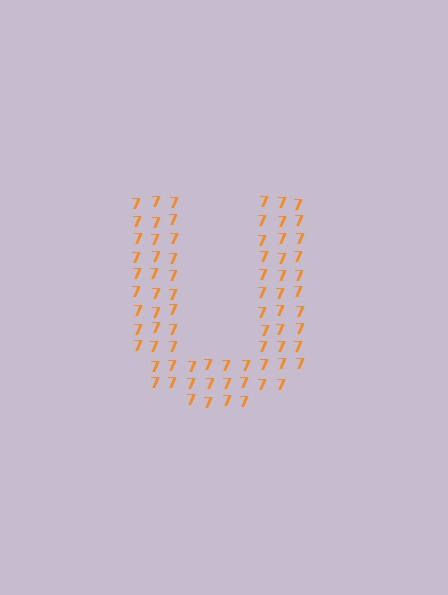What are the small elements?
The small elements are digit 7's.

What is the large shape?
The large shape is the letter U.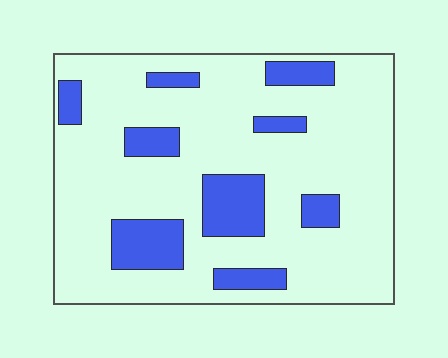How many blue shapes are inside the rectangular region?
9.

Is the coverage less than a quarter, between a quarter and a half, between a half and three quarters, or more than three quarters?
Less than a quarter.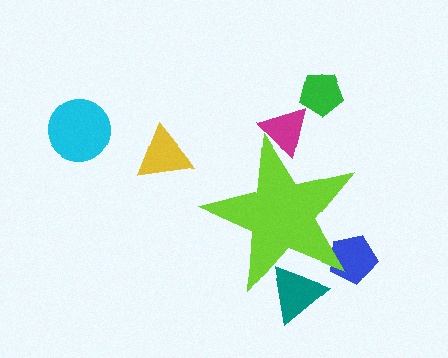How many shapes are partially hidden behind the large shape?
3 shapes are partially hidden.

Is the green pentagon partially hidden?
No, the green pentagon is fully visible.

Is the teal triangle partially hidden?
Yes, the teal triangle is partially hidden behind the lime star.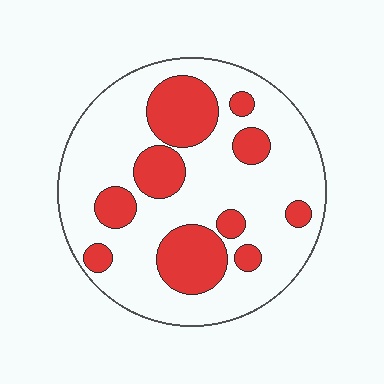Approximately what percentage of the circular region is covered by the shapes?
Approximately 30%.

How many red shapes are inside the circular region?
10.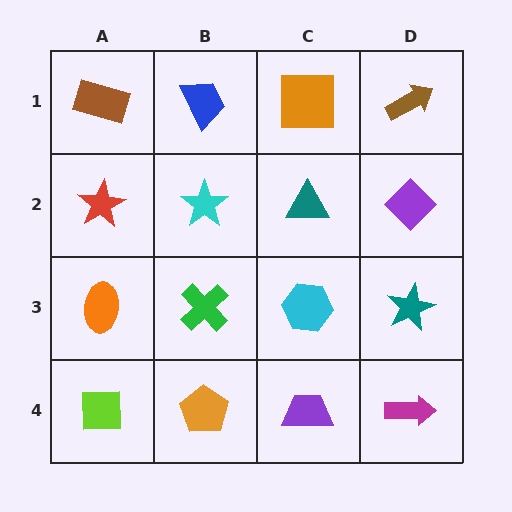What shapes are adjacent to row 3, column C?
A teal triangle (row 2, column C), a purple trapezoid (row 4, column C), a green cross (row 3, column B), a teal star (row 3, column D).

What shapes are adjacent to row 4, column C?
A cyan hexagon (row 3, column C), an orange pentagon (row 4, column B), a magenta arrow (row 4, column D).